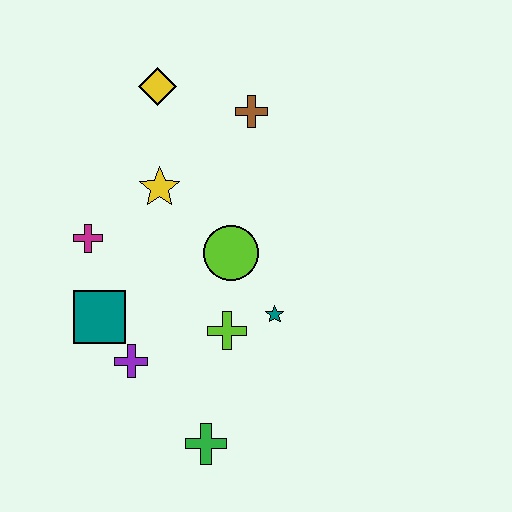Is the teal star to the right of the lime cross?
Yes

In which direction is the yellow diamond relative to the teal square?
The yellow diamond is above the teal square.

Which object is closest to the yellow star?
The magenta cross is closest to the yellow star.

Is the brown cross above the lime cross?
Yes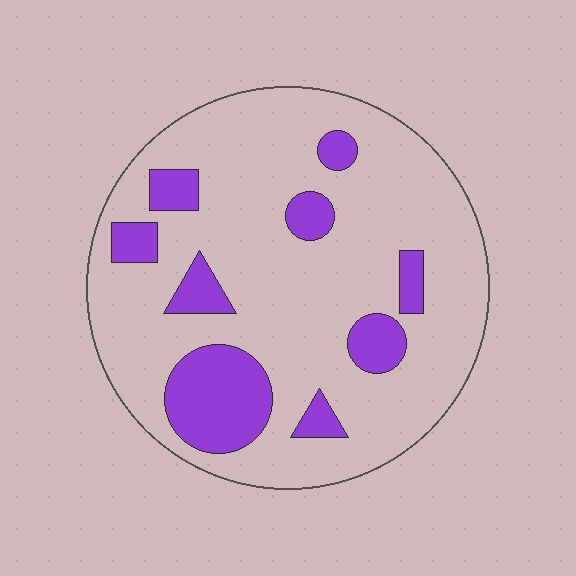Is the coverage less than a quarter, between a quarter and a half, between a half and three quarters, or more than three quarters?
Less than a quarter.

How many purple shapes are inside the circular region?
9.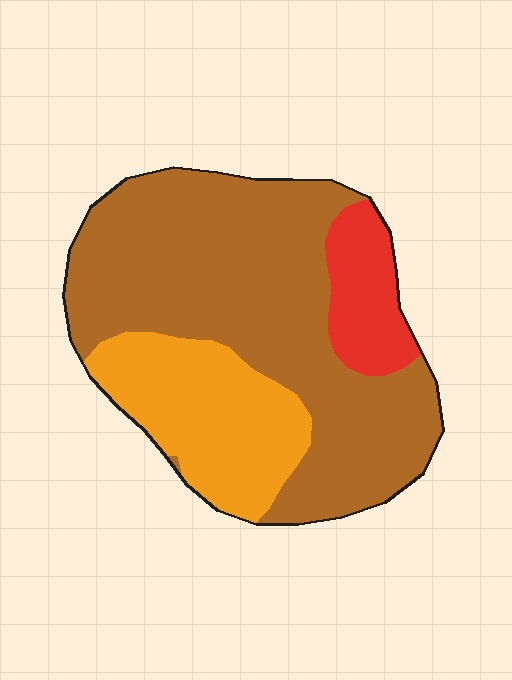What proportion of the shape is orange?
Orange covers 25% of the shape.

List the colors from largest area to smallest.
From largest to smallest: brown, orange, red.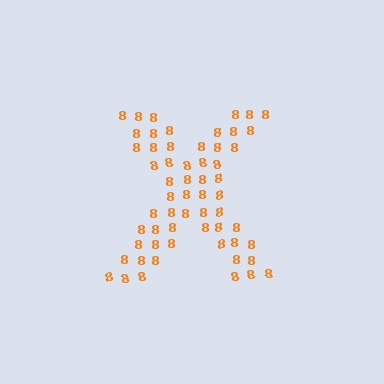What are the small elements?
The small elements are digit 8's.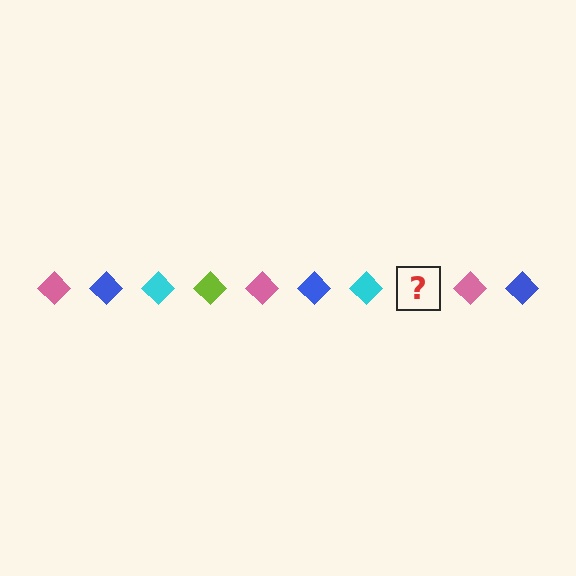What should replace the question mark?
The question mark should be replaced with a lime diamond.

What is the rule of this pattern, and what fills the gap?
The rule is that the pattern cycles through pink, blue, cyan, lime diamonds. The gap should be filled with a lime diamond.